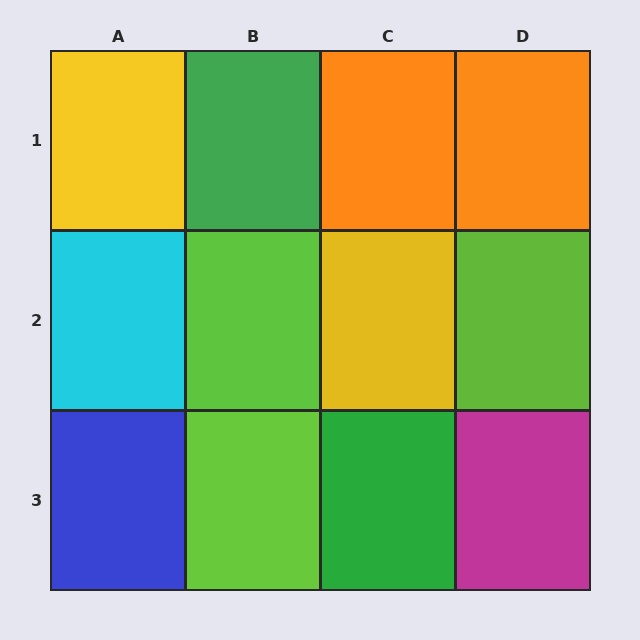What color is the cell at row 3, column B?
Lime.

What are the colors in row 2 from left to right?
Cyan, lime, yellow, lime.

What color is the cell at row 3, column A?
Blue.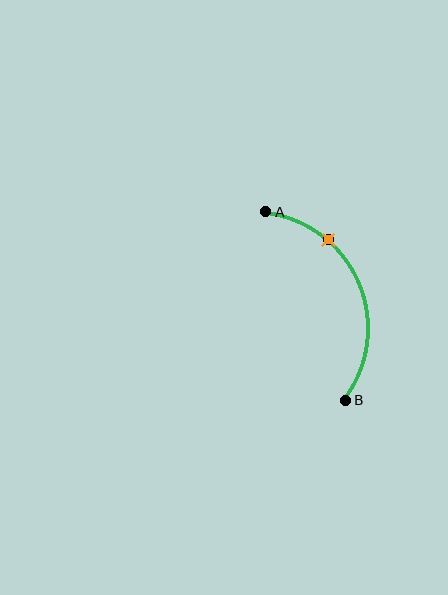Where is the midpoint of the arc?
The arc midpoint is the point on the curve farthest from the straight line joining A and B. It sits to the right of that line.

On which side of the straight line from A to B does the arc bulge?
The arc bulges to the right of the straight line connecting A and B.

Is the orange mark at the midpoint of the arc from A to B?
No. The orange mark lies on the arc but is closer to endpoint A. The arc midpoint would be at the point on the curve equidistant along the arc from both A and B.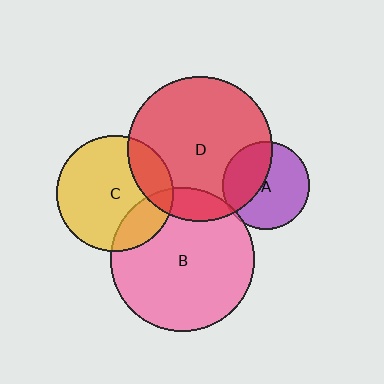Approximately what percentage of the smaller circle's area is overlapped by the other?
Approximately 20%.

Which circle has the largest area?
Circle D (red).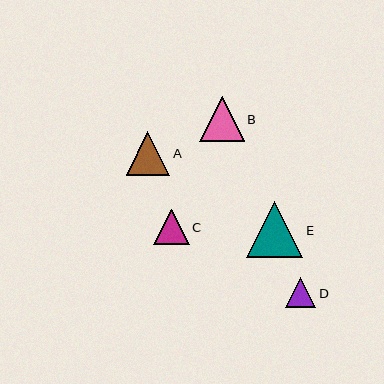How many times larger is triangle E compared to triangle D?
Triangle E is approximately 1.8 times the size of triangle D.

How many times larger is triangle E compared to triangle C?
Triangle E is approximately 1.6 times the size of triangle C.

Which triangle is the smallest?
Triangle D is the smallest with a size of approximately 30 pixels.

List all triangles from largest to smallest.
From largest to smallest: E, B, A, C, D.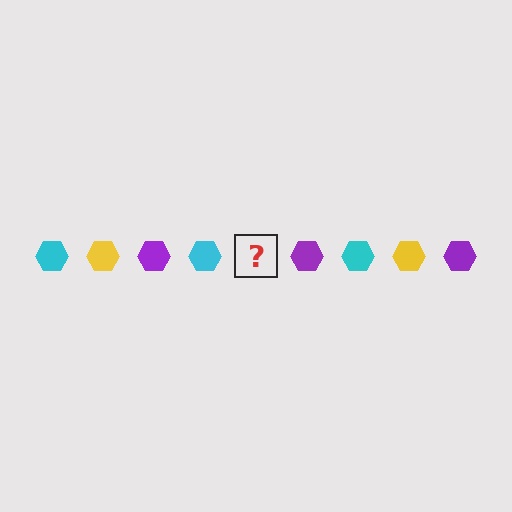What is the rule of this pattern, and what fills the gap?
The rule is that the pattern cycles through cyan, yellow, purple hexagons. The gap should be filled with a yellow hexagon.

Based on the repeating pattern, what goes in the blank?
The blank should be a yellow hexagon.